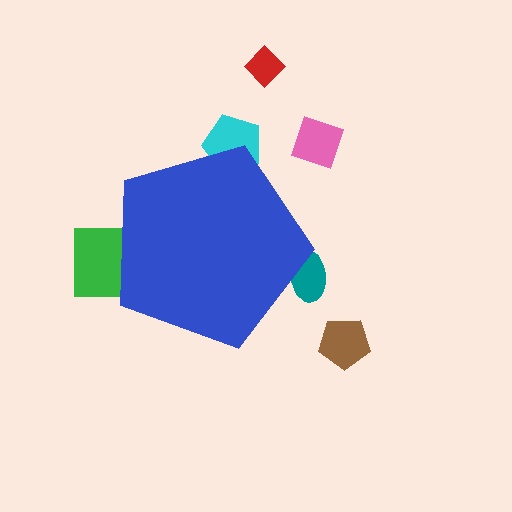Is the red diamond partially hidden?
No, the red diamond is fully visible.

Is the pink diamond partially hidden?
No, the pink diamond is fully visible.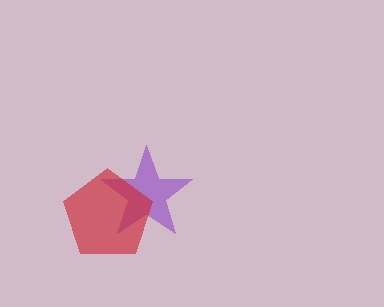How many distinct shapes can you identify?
There are 2 distinct shapes: a purple star, a red pentagon.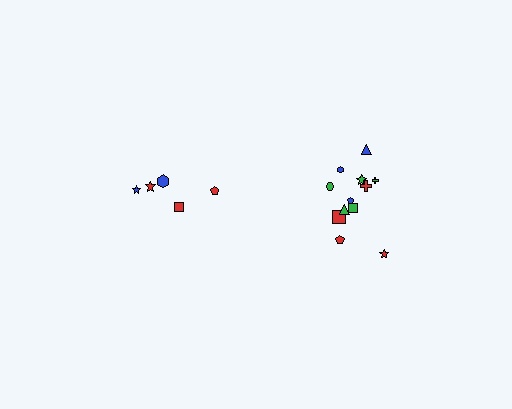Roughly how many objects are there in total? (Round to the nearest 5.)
Roughly 15 objects in total.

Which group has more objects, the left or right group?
The right group.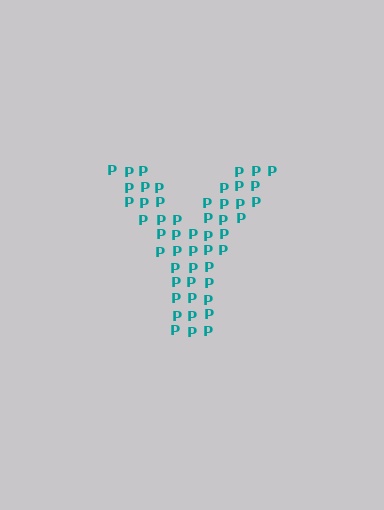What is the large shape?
The large shape is the letter Y.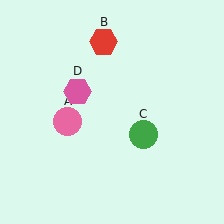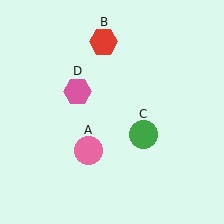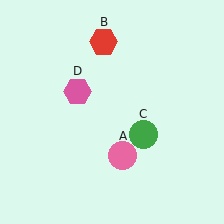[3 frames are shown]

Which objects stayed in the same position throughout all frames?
Red hexagon (object B) and green circle (object C) and pink hexagon (object D) remained stationary.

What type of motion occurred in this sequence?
The pink circle (object A) rotated counterclockwise around the center of the scene.